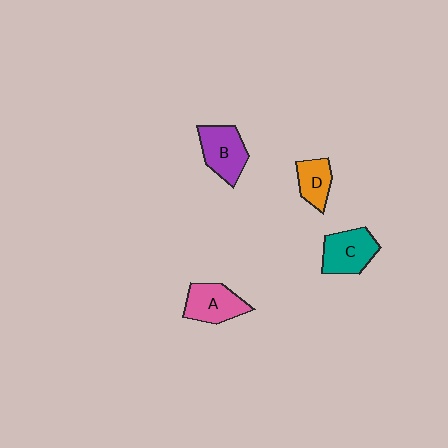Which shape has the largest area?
Shape B (purple).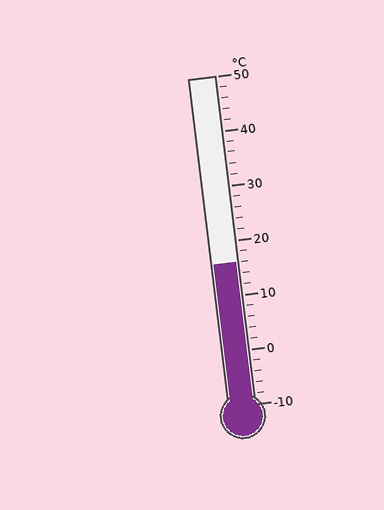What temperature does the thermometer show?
The thermometer shows approximately 16°C.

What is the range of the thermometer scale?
The thermometer scale ranges from -10°C to 50°C.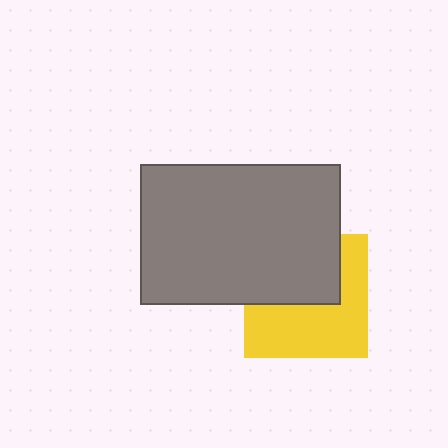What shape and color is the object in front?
The object in front is a gray rectangle.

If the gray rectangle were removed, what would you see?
You would see the complete yellow square.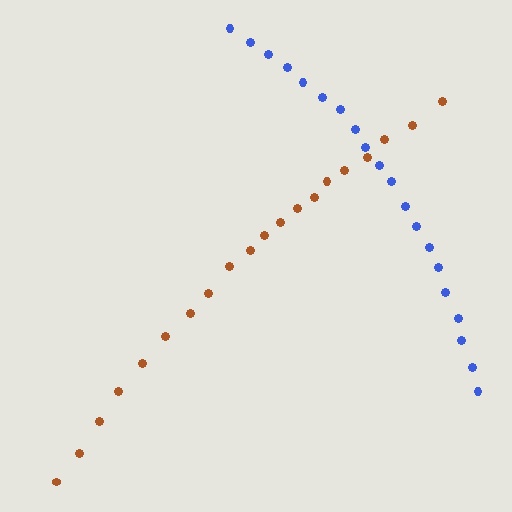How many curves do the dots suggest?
There are 2 distinct paths.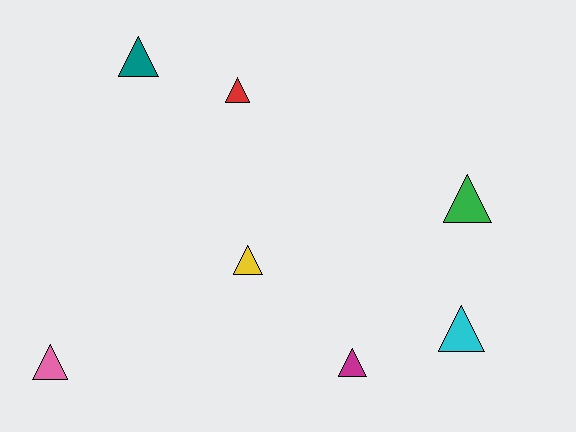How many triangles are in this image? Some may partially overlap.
There are 7 triangles.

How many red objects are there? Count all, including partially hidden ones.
There is 1 red object.